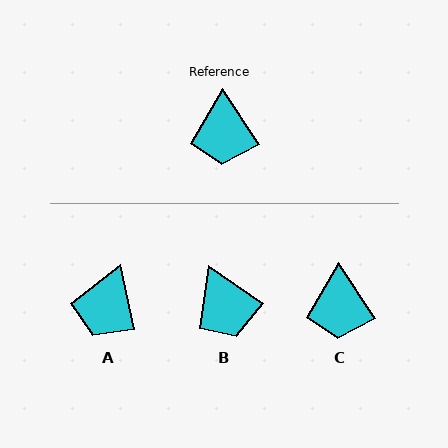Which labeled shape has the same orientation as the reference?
C.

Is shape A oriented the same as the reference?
No, it is off by about 21 degrees.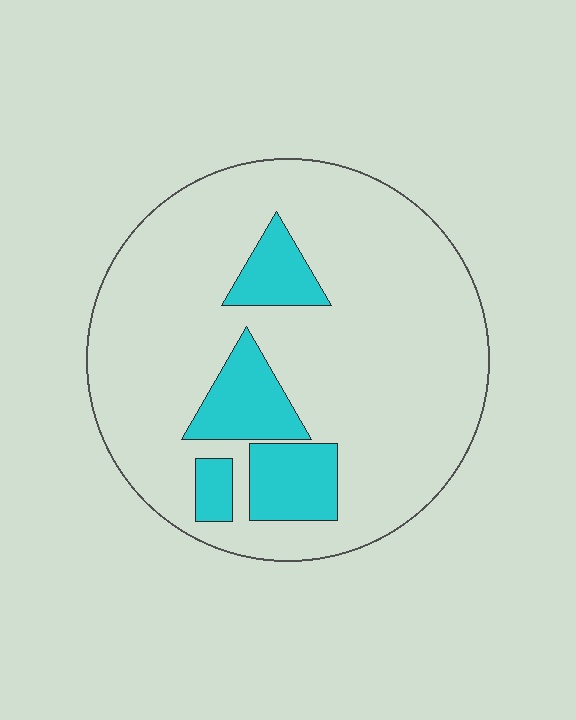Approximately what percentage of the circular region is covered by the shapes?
Approximately 15%.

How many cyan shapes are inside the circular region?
4.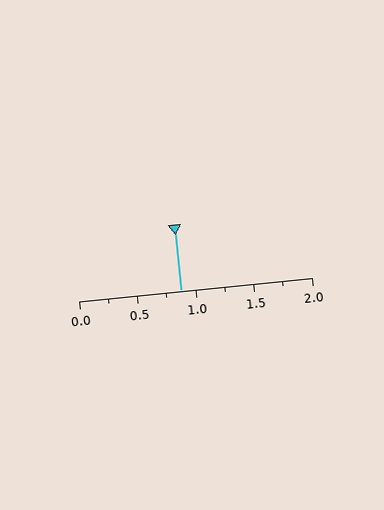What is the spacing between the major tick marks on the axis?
The major ticks are spaced 0.5 apart.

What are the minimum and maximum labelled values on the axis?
The axis runs from 0.0 to 2.0.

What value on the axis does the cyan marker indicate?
The marker indicates approximately 0.88.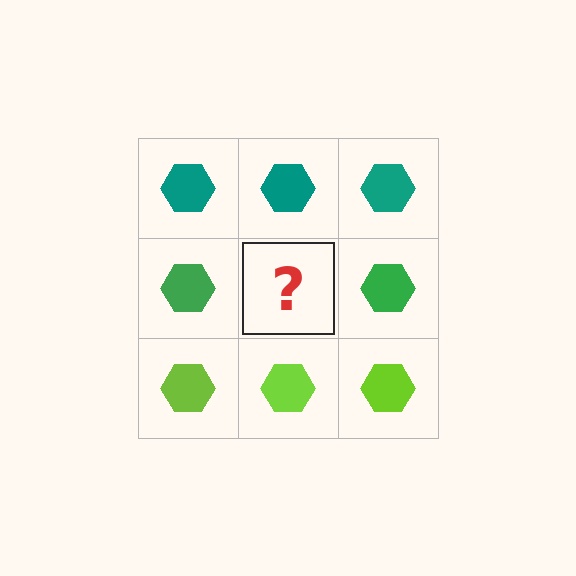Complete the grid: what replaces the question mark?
The question mark should be replaced with a green hexagon.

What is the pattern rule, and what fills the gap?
The rule is that each row has a consistent color. The gap should be filled with a green hexagon.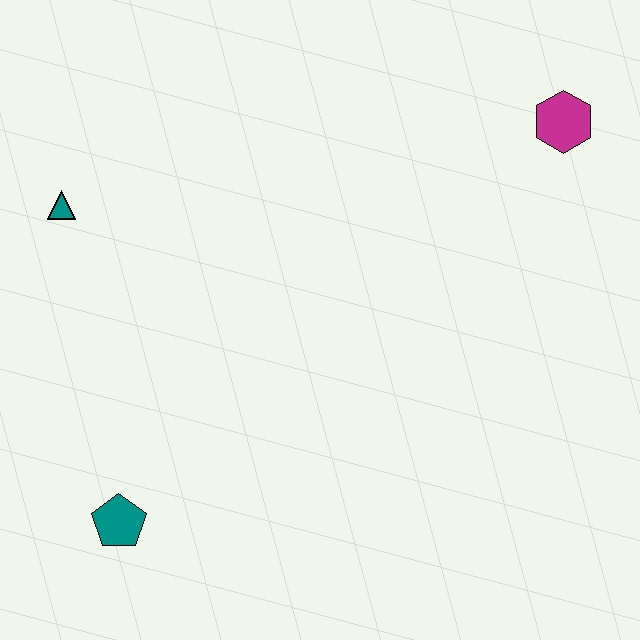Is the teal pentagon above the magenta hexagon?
No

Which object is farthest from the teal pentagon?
The magenta hexagon is farthest from the teal pentagon.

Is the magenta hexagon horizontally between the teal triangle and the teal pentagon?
No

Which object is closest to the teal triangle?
The teal pentagon is closest to the teal triangle.